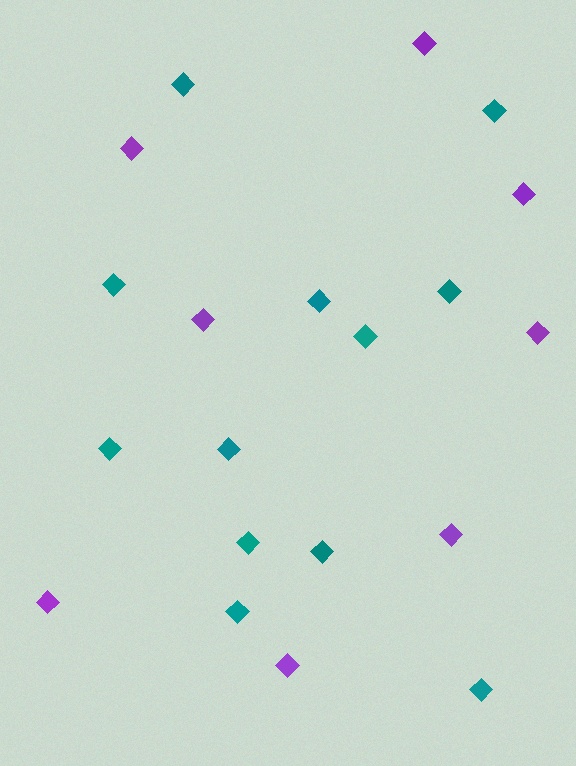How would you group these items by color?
There are 2 groups: one group of teal diamonds (12) and one group of purple diamonds (8).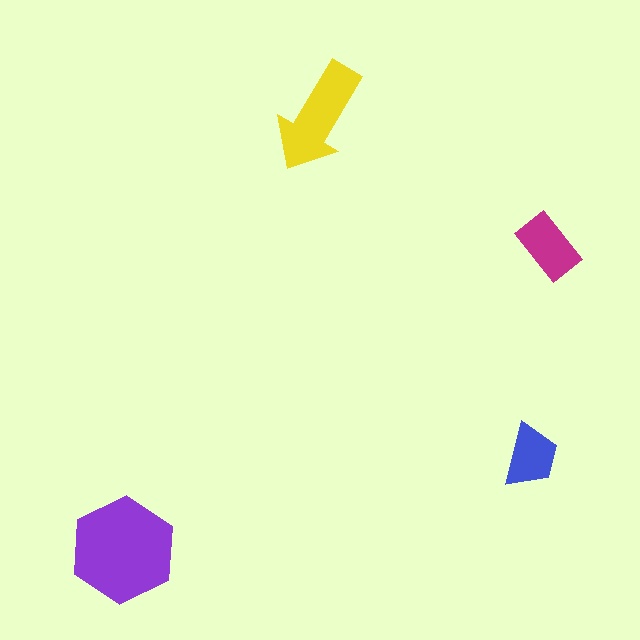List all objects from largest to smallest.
The purple hexagon, the yellow arrow, the magenta rectangle, the blue trapezoid.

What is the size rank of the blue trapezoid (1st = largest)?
4th.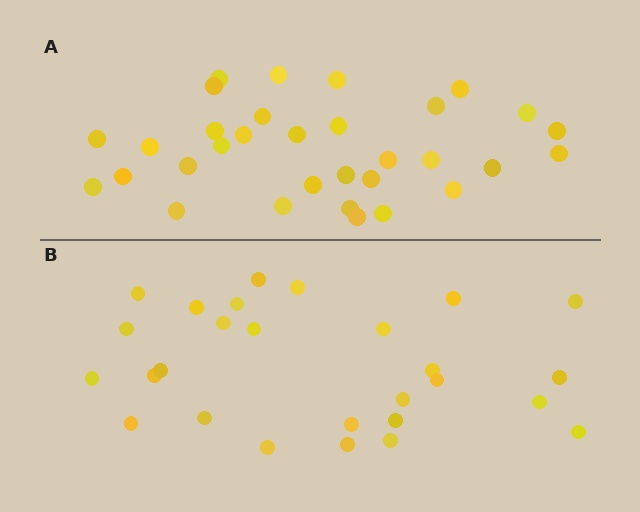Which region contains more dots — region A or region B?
Region A (the top region) has more dots.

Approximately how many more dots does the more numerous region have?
Region A has about 5 more dots than region B.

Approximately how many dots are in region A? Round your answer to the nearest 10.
About 30 dots. (The exact count is 32, which rounds to 30.)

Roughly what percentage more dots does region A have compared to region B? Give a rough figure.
About 20% more.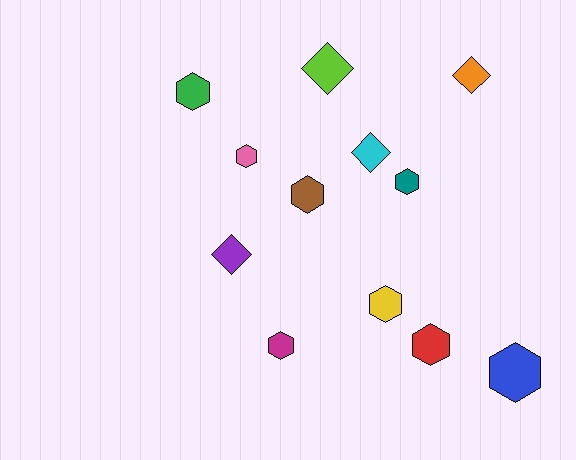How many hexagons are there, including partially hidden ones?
There are 8 hexagons.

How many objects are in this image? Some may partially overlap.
There are 12 objects.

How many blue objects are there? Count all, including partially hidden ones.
There is 1 blue object.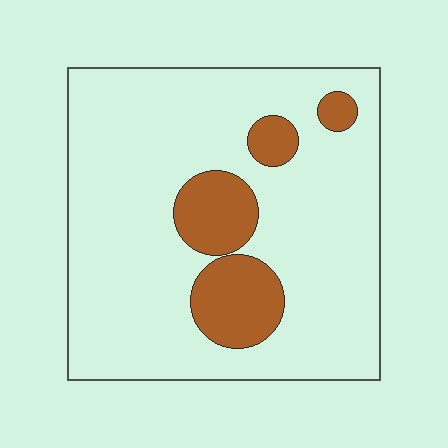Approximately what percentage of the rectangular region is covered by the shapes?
Approximately 15%.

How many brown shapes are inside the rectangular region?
4.